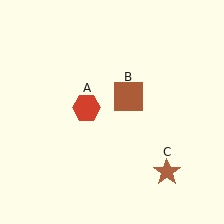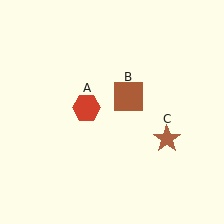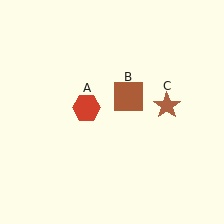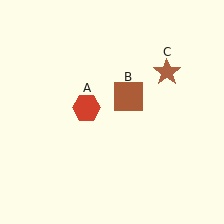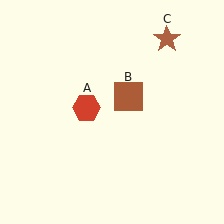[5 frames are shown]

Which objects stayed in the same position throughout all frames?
Red hexagon (object A) and brown square (object B) remained stationary.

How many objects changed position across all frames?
1 object changed position: brown star (object C).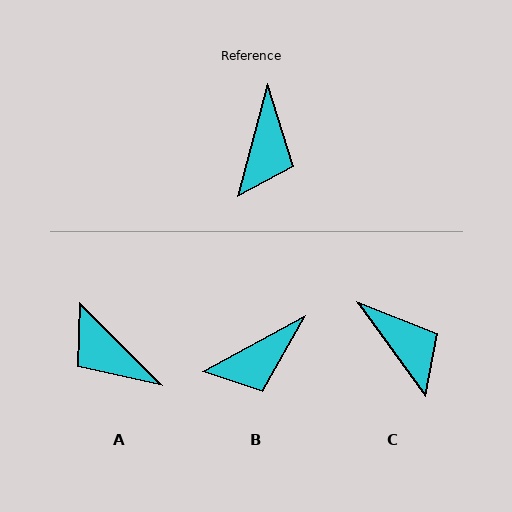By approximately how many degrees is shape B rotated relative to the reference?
Approximately 47 degrees clockwise.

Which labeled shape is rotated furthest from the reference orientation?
A, about 120 degrees away.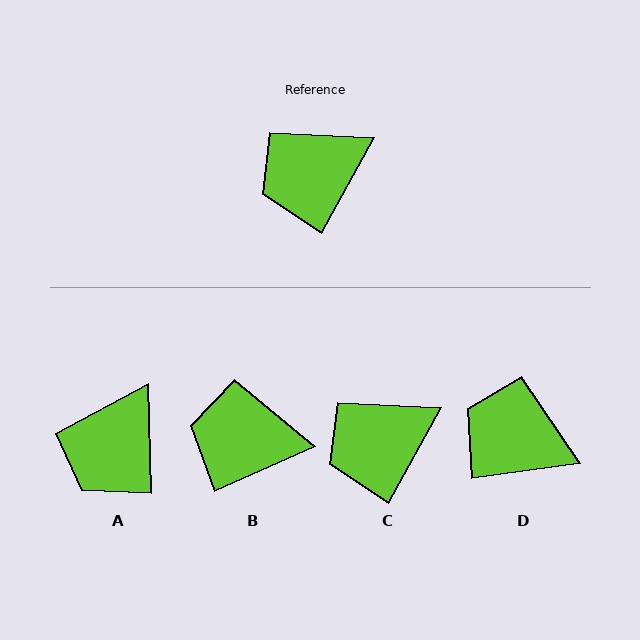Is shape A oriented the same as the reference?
No, it is off by about 31 degrees.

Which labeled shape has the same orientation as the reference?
C.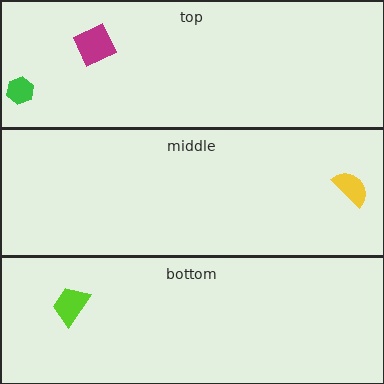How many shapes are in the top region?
2.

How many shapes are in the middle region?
1.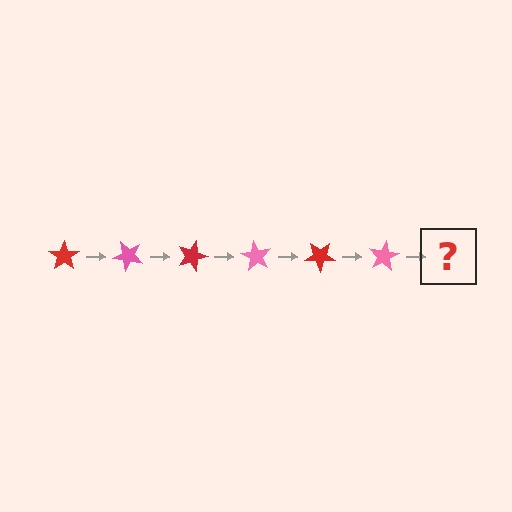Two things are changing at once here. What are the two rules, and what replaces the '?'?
The two rules are that it rotates 45 degrees each step and the color cycles through red and pink. The '?' should be a red star, rotated 270 degrees from the start.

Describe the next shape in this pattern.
It should be a red star, rotated 270 degrees from the start.